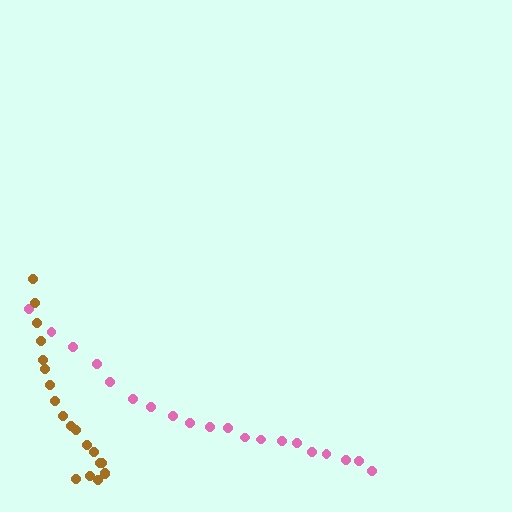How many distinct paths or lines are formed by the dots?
There are 2 distinct paths.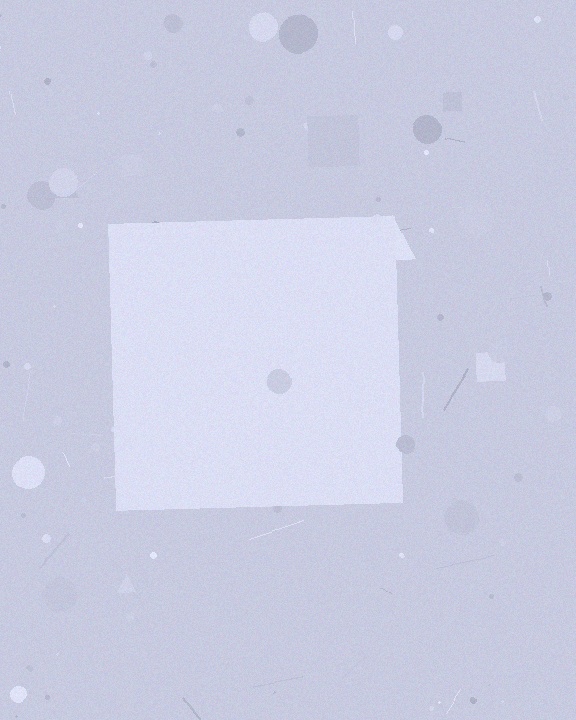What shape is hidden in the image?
A square is hidden in the image.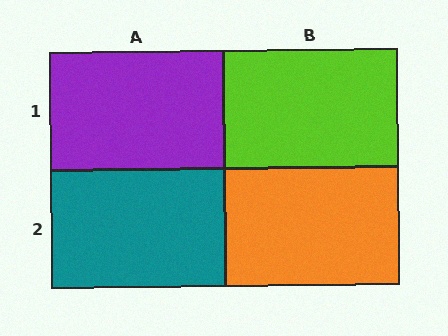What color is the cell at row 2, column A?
Teal.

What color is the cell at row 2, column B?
Orange.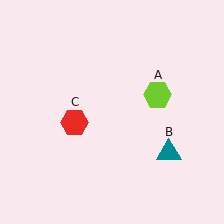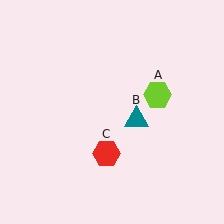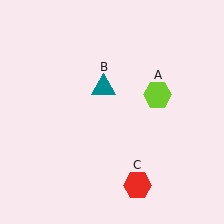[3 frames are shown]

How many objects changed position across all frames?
2 objects changed position: teal triangle (object B), red hexagon (object C).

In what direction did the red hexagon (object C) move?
The red hexagon (object C) moved down and to the right.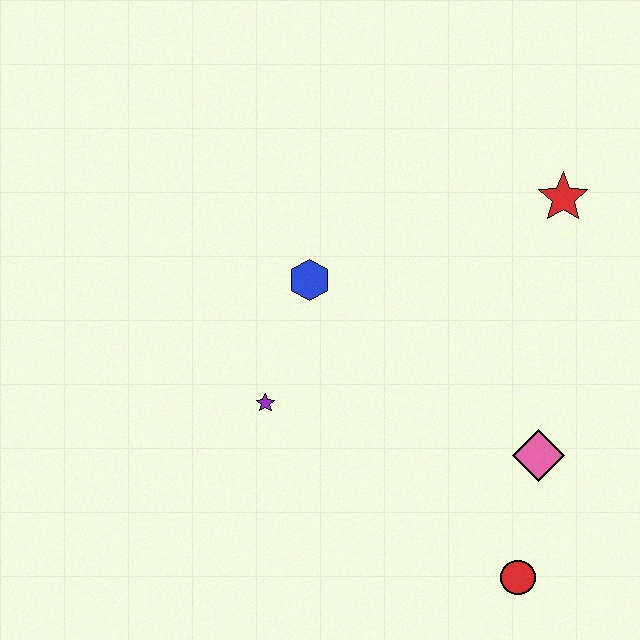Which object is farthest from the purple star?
The red star is farthest from the purple star.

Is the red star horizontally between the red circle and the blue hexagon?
No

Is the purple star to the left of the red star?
Yes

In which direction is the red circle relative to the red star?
The red circle is below the red star.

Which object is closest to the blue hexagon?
The purple star is closest to the blue hexagon.